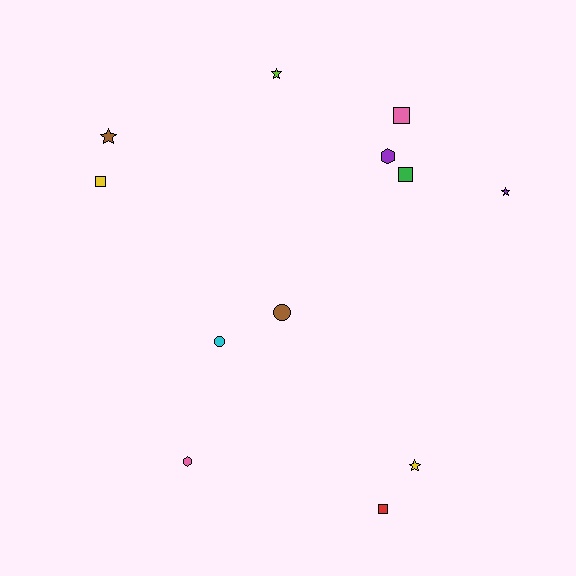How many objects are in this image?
There are 12 objects.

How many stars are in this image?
There are 4 stars.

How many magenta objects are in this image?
There are no magenta objects.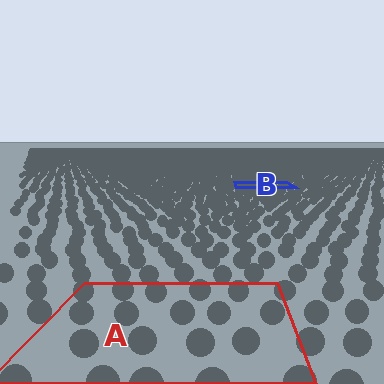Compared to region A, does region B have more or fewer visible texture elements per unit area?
Region B has more texture elements per unit area — they are packed more densely because it is farther away.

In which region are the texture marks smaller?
The texture marks are smaller in region B, because it is farther away.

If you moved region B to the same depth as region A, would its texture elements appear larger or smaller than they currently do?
They would appear larger. At a closer depth, the same texture elements are projected at a bigger on-screen size.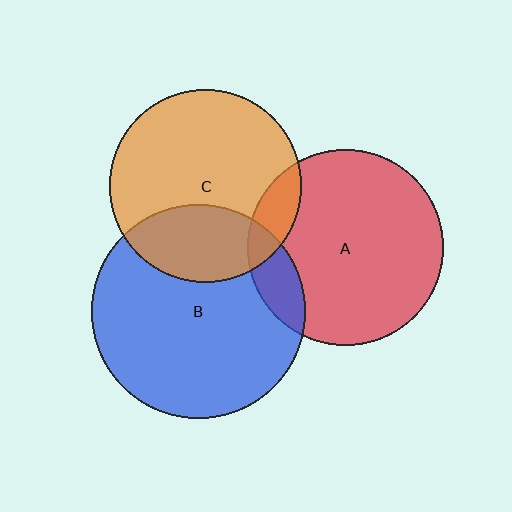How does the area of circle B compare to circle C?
Approximately 1.2 times.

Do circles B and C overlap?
Yes.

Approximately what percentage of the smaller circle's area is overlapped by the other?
Approximately 30%.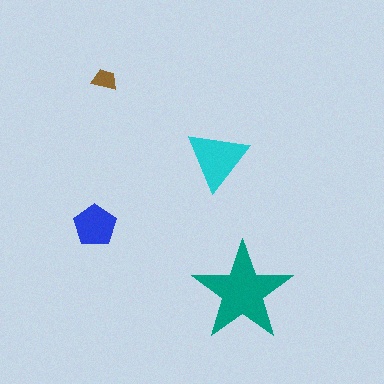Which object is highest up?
The brown trapezoid is topmost.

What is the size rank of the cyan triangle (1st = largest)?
2nd.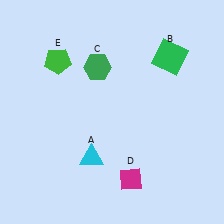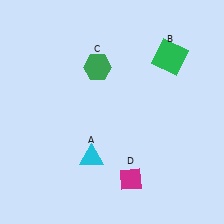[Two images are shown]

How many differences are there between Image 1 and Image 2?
There is 1 difference between the two images.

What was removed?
The green pentagon (E) was removed in Image 2.